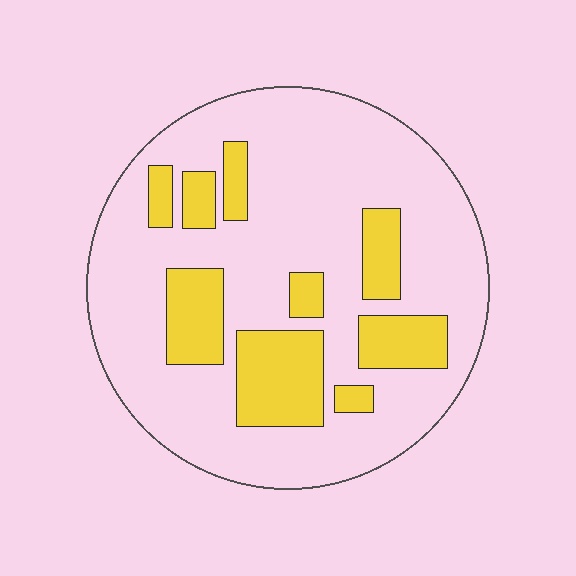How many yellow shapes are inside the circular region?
9.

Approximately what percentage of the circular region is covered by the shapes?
Approximately 25%.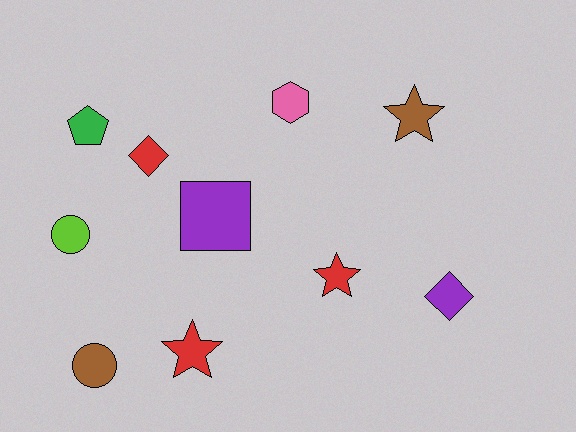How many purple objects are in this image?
There are 2 purple objects.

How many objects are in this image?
There are 10 objects.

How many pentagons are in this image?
There is 1 pentagon.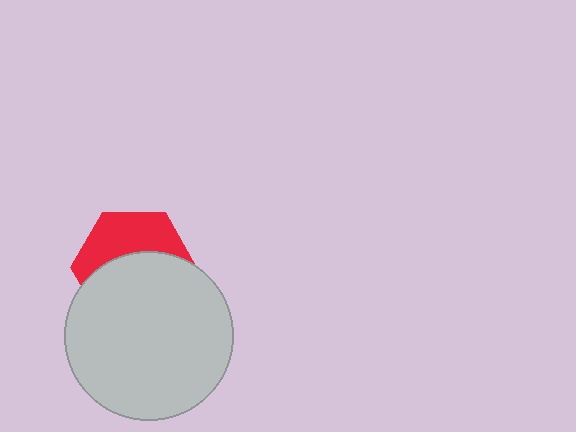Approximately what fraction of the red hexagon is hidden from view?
Roughly 58% of the red hexagon is hidden behind the light gray circle.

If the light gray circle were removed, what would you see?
You would see the complete red hexagon.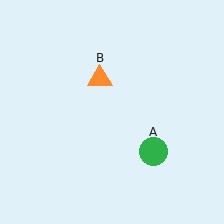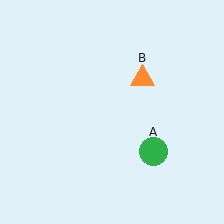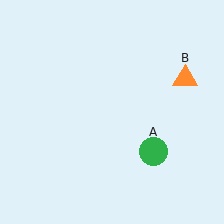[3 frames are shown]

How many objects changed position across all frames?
1 object changed position: orange triangle (object B).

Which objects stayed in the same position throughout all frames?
Green circle (object A) remained stationary.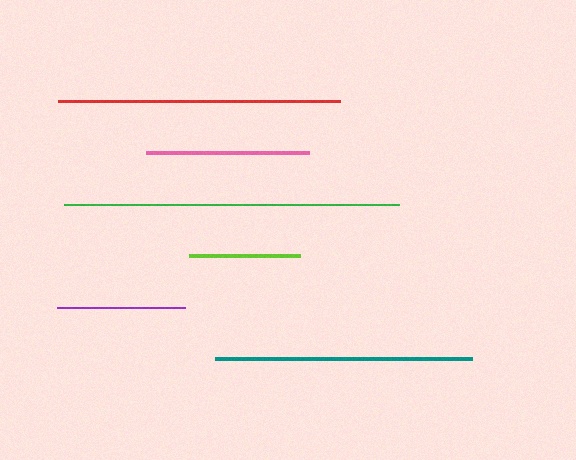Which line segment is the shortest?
The lime line is the shortest at approximately 111 pixels.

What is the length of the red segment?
The red segment is approximately 282 pixels long.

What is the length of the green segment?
The green segment is approximately 335 pixels long.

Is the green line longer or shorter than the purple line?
The green line is longer than the purple line.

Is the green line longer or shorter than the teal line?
The green line is longer than the teal line.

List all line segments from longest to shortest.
From longest to shortest: green, red, teal, pink, purple, lime.